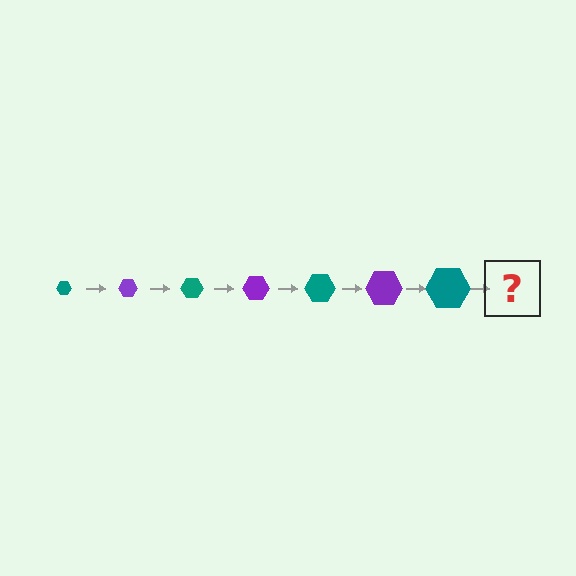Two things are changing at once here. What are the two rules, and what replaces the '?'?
The two rules are that the hexagon grows larger each step and the color cycles through teal and purple. The '?' should be a purple hexagon, larger than the previous one.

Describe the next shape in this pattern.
It should be a purple hexagon, larger than the previous one.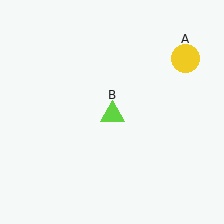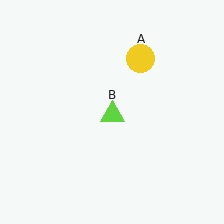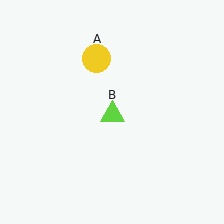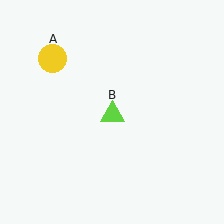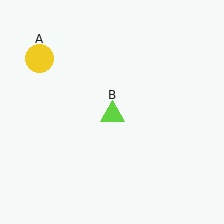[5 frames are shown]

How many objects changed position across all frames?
1 object changed position: yellow circle (object A).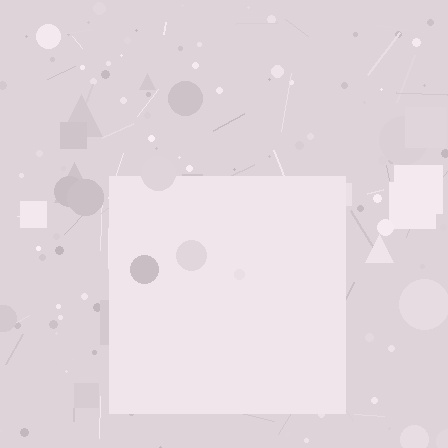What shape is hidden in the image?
A square is hidden in the image.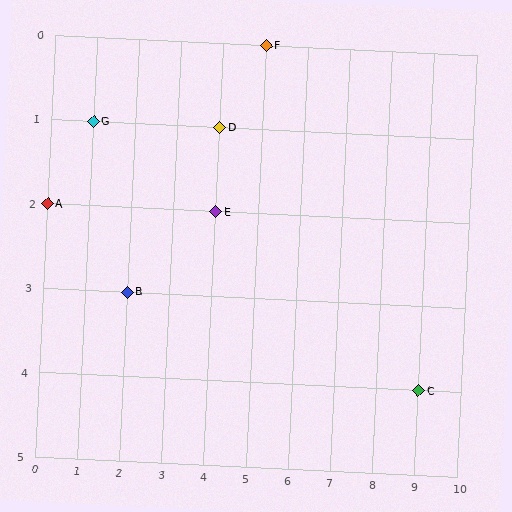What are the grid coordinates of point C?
Point C is at grid coordinates (9, 4).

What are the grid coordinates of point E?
Point E is at grid coordinates (4, 2).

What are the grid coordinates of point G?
Point G is at grid coordinates (1, 1).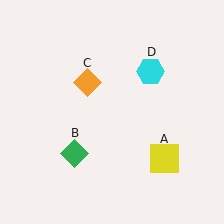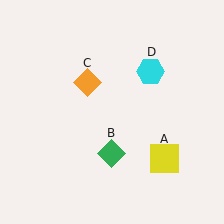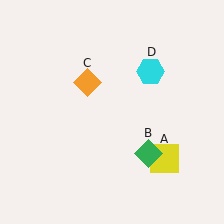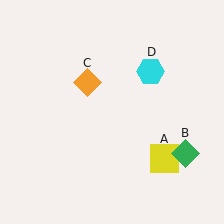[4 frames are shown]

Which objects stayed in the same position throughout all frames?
Yellow square (object A) and orange diamond (object C) and cyan hexagon (object D) remained stationary.